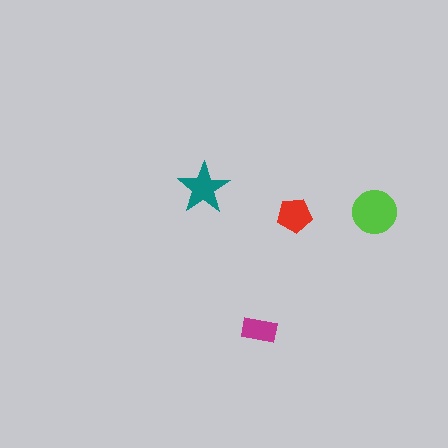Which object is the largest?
The lime circle.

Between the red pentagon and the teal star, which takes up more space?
The teal star.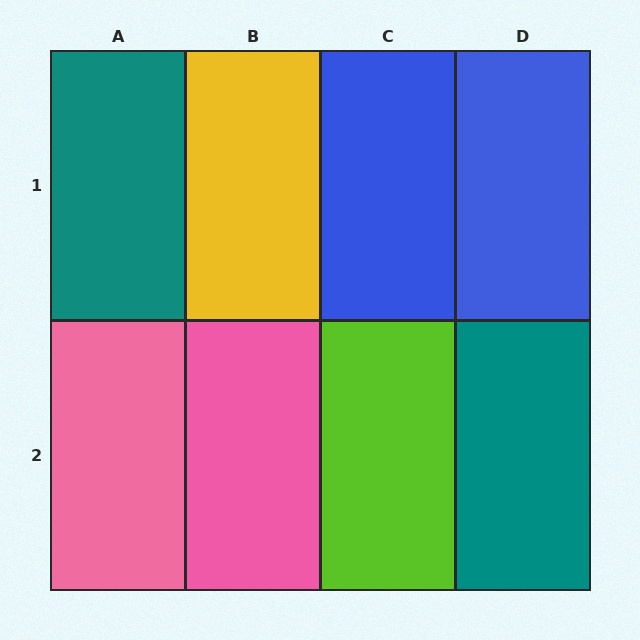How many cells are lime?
1 cell is lime.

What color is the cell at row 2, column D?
Teal.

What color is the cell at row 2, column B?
Pink.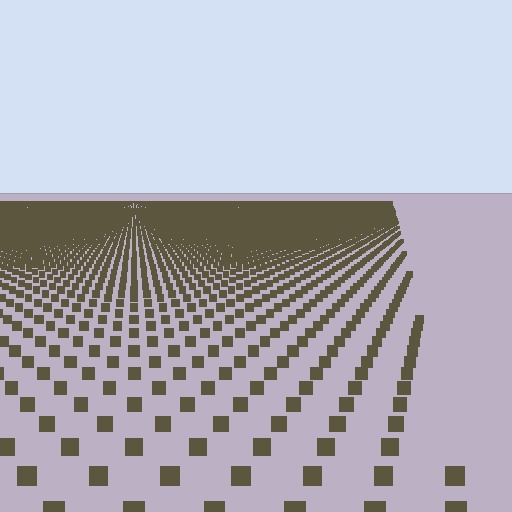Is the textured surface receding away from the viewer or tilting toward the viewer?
The surface is receding away from the viewer. Texture elements get smaller and denser toward the top.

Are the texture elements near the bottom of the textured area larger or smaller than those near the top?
Larger. Near the bottom, elements are closer to the viewer and appear at a bigger on-screen size.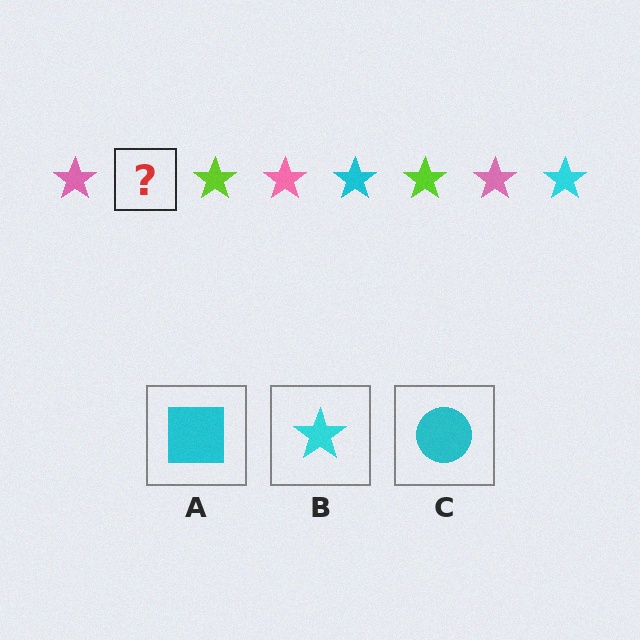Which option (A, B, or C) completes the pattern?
B.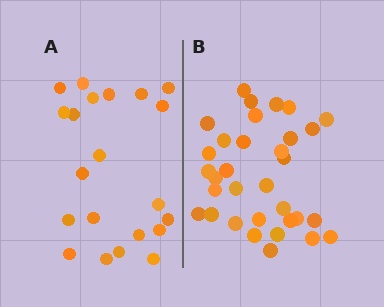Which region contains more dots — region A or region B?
Region B (the right region) has more dots.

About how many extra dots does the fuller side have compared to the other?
Region B has roughly 12 or so more dots than region A.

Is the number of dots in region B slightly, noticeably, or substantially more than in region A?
Region B has substantially more. The ratio is roughly 1.6 to 1.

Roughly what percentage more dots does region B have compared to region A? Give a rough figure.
About 55% more.